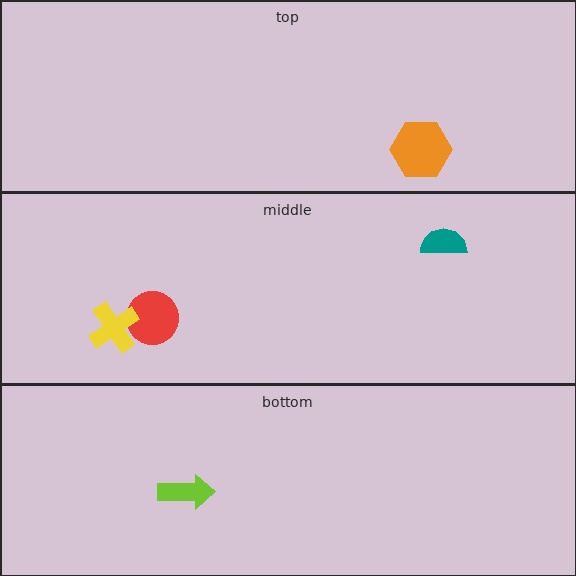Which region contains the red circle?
The middle region.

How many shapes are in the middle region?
3.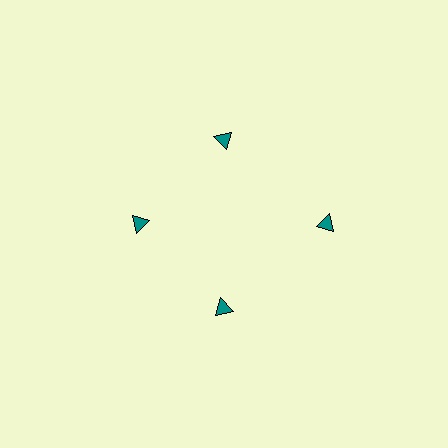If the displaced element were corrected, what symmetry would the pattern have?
It would have 4-fold rotational symmetry — the pattern would map onto itself every 90 degrees.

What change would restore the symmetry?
The symmetry would be restored by moving it inward, back onto the ring so that all 4 triangles sit at equal angles and equal distance from the center.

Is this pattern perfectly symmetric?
No. The 4 teal triangles are arranged in a ring, but one element near the 3 o'clock position is pushed outward from the center, breaking the 4-fold rotational symmetry.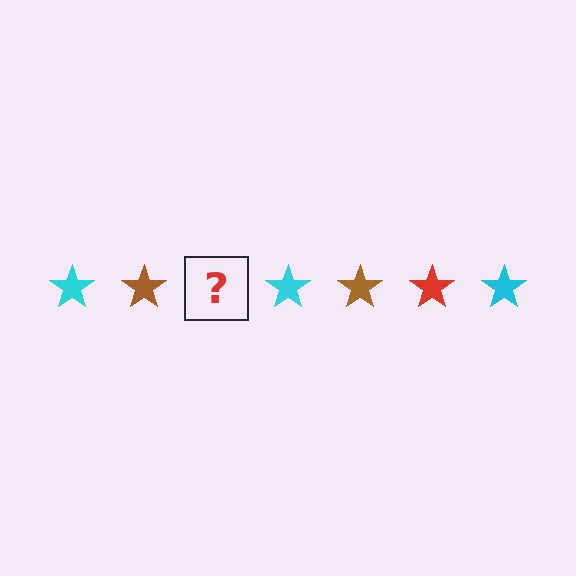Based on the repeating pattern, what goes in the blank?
The blank should be a red star.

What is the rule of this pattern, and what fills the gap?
The rule is that the pattern cycles through cyan, brown, red stars. The gap should be filled with a red star.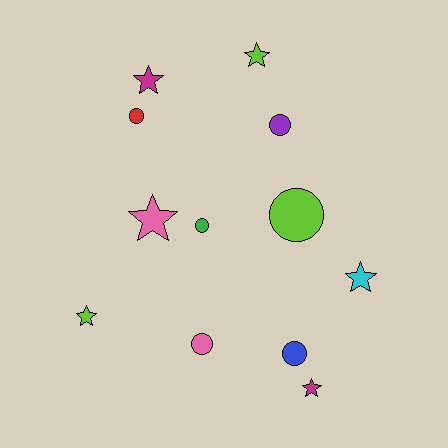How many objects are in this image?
There are 12 objects.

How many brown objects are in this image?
There are no brown objects.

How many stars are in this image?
There are 6 stars.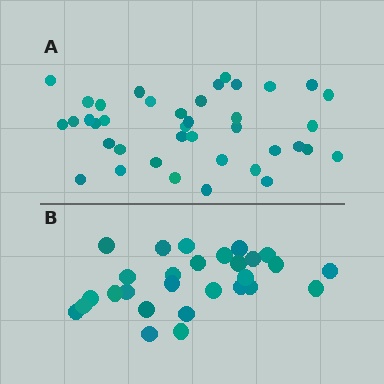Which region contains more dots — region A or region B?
Region A (the top region) has more dots.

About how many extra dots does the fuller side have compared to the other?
Region A has roughly 12 or so more dots than region B.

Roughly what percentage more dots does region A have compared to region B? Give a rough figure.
About 40% more.